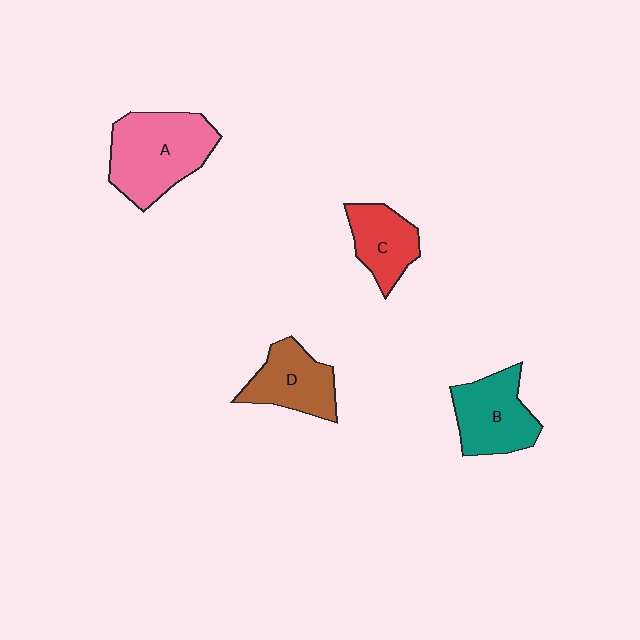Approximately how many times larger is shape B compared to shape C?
Approximately 1.3 times.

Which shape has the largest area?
Shape A (pink).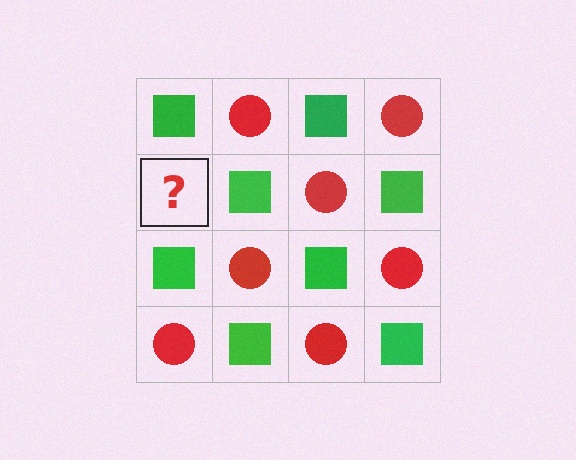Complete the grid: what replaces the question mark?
The question mark should be replaced with a red circle.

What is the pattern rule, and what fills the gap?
The rule is that it alternates green square and red circle in a checkerboard pattern. The gap should be filled with a red circle.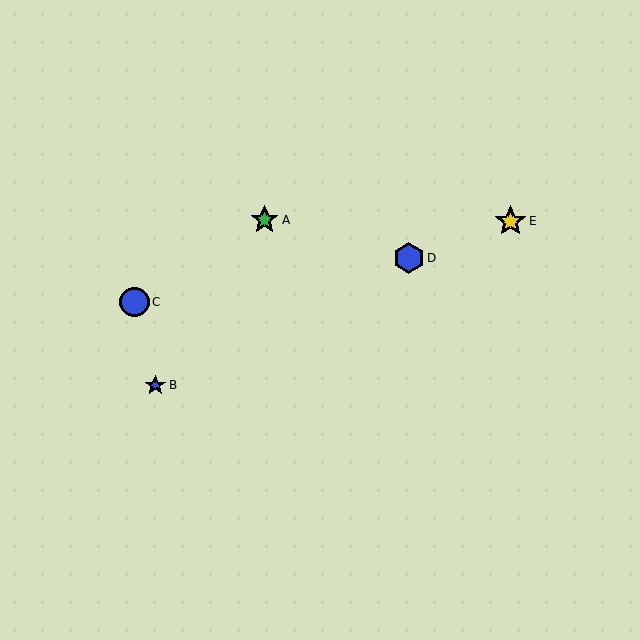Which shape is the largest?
The blue hexagon (labeled D) is the largest.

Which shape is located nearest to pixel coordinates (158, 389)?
The blue star (labeled B) at (155, 385) is nearest to that location.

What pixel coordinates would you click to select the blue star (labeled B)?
Click at (155, 385) to select the blue star B.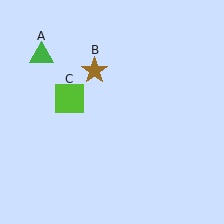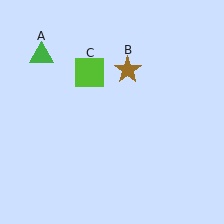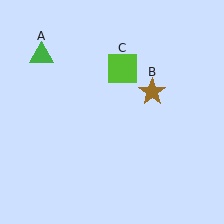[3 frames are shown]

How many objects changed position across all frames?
2 objects changed position: brown star (object B), lime square (object C).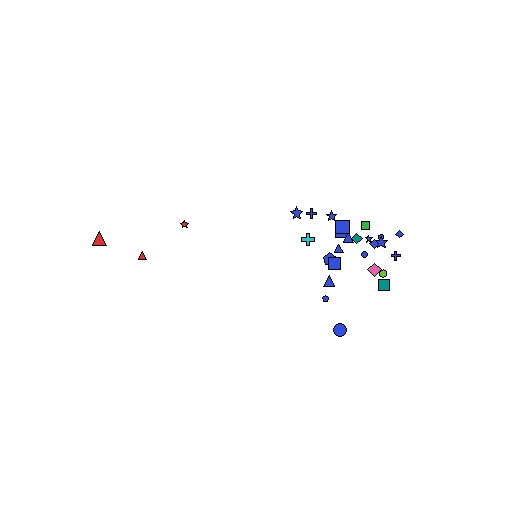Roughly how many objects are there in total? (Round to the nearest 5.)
Roughly 30 objects in total.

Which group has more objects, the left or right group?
The right group.